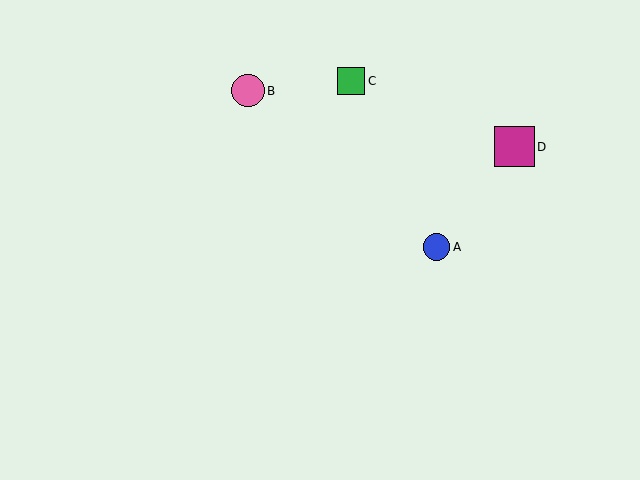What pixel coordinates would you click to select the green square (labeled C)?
Click at (351, 81) to select the green square C.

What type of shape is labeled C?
Shape C is a green square.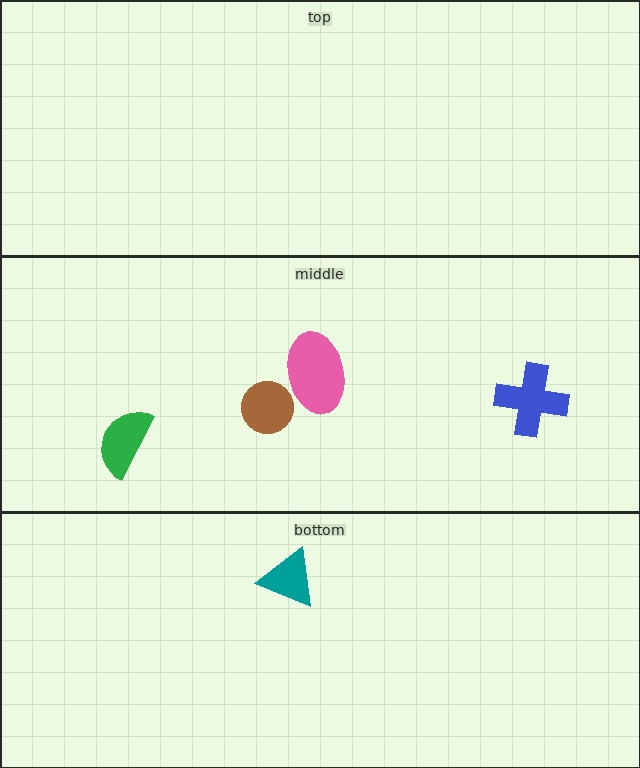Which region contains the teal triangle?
The bottom region.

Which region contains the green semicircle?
The middle region.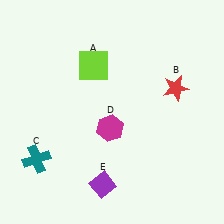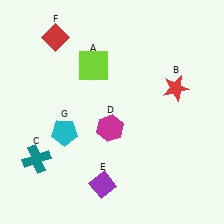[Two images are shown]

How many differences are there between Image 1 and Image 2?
There are 2 differences between the two images.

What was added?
A red diamond (F), a cyan pentagon (G) were added in Image 2.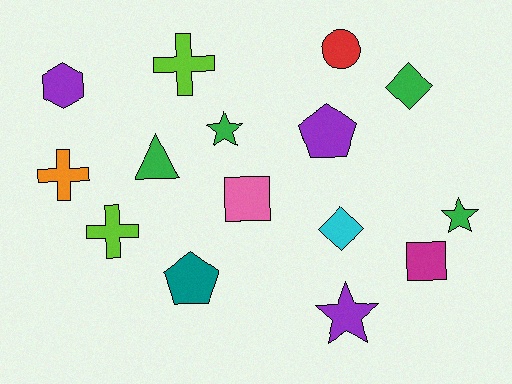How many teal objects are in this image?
There is 1 teal object.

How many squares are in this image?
There are 2 squares.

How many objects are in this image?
There are 15 objects.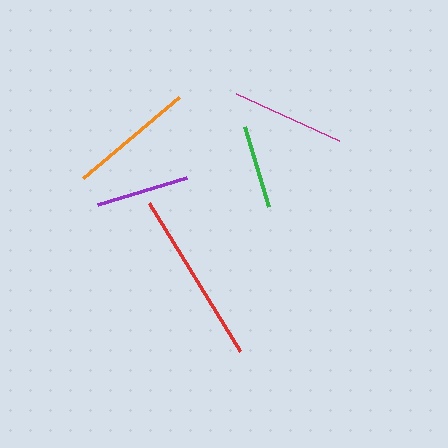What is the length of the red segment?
The red segment is approximately 173 pixels long.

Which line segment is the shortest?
The green line is the shortest at approximately 83 pixels.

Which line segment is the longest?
The red line is the longest at approximately 173 pixels.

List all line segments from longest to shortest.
From longest to shortest: red, orange, magenta, purple, green.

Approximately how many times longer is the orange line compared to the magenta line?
The orange line is approximately 1.1 times the length of the magenta line.